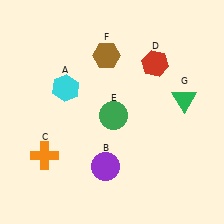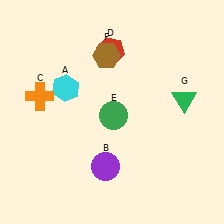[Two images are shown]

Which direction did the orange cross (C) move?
The orange cross (C) moved up.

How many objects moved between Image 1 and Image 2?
2 objects moved between the two images.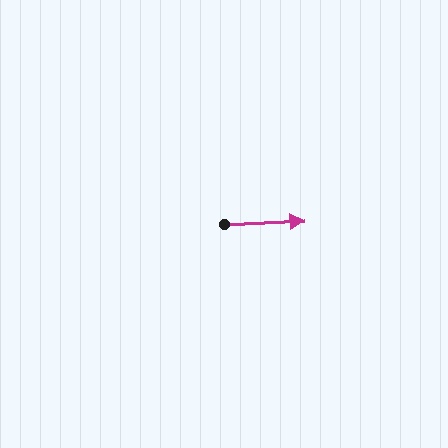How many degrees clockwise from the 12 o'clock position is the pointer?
Approximately 87 degrees.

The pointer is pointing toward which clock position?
Roughly 3 o'clock.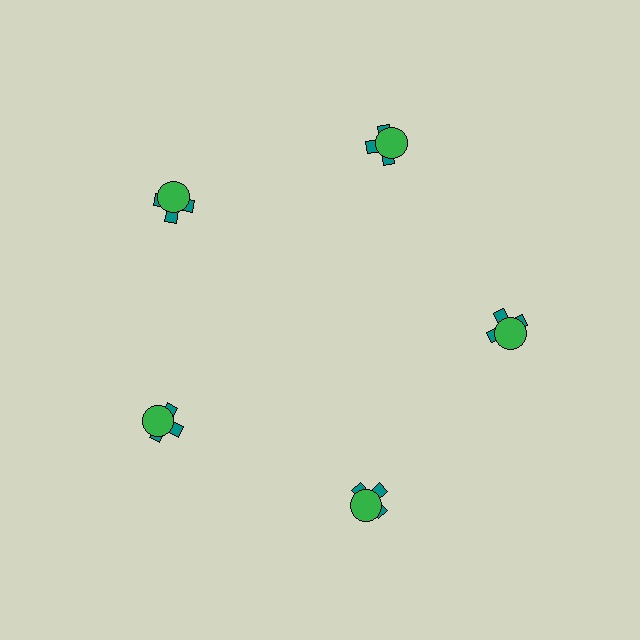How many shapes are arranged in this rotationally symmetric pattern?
There are 10 shapes, arranged in 5 groups of 2.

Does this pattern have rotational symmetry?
Yes, this pattern has 5-fold rotational symmetry. It looks the same after rotating 72 degrees around the center.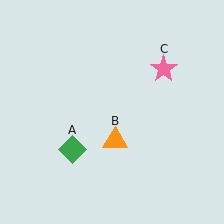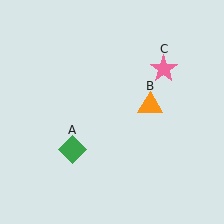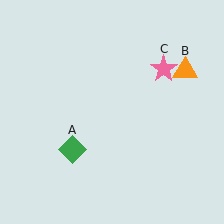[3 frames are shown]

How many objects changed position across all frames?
1 object changed position: orange triangle (object B).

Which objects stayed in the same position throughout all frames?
Green diamond (object A) and pink star (object C) remained stationary.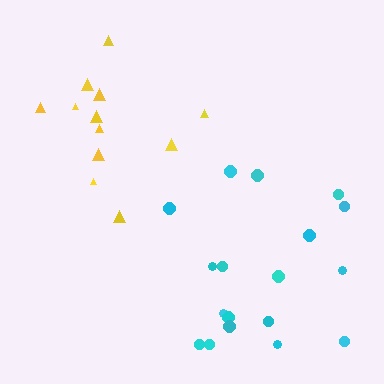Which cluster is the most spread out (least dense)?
Cyan.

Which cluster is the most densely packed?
Yellow.